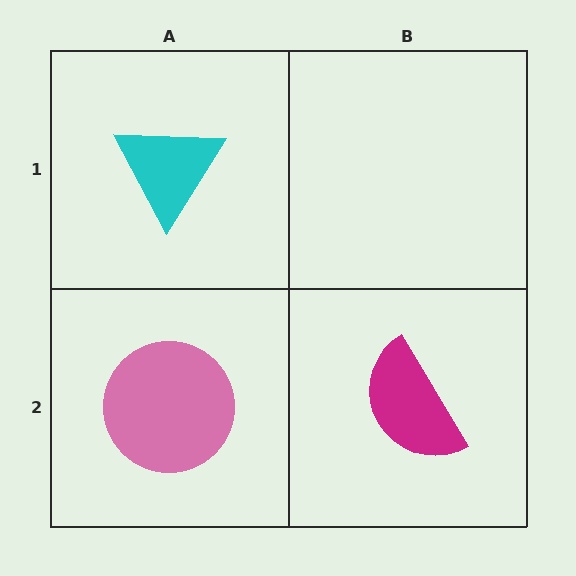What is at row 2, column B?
A magenta semicircle.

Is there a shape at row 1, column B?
No, that cell is empty.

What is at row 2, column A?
A pink circle.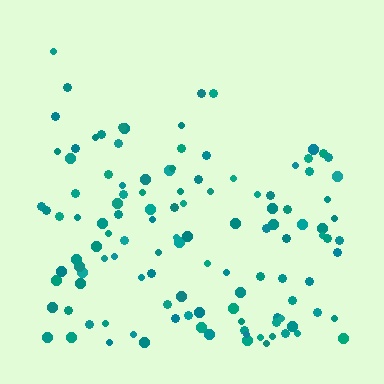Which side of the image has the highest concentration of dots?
The bottom.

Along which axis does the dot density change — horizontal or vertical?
Vertical.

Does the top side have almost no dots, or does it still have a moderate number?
Still a moderate number, just noticeably fewer than the bottom.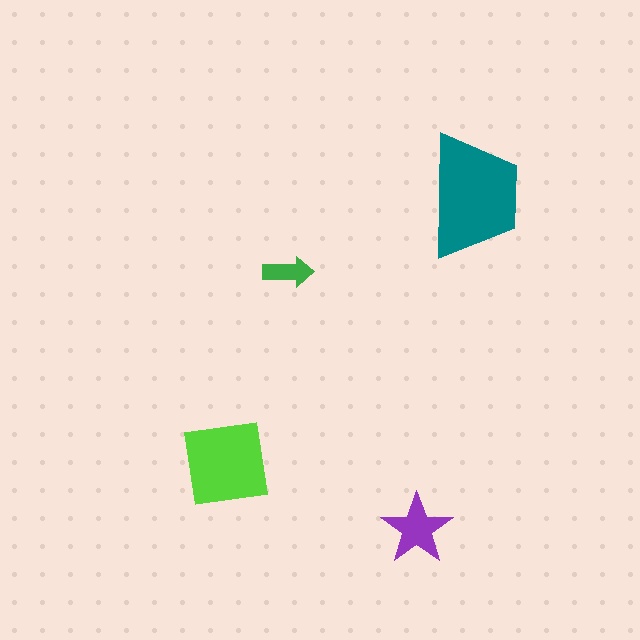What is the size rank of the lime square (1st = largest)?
2nd.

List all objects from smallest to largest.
The green arrow, the purple star, the lime square, the teal trapezoid.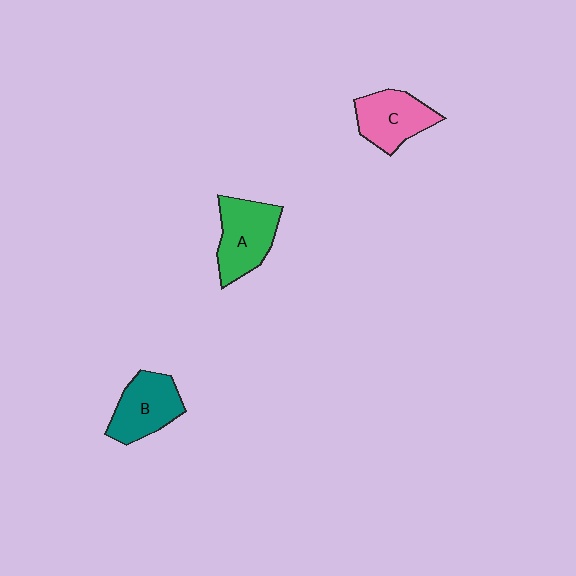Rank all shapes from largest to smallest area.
From largest to smallest: A (green), B (teal), C (pink).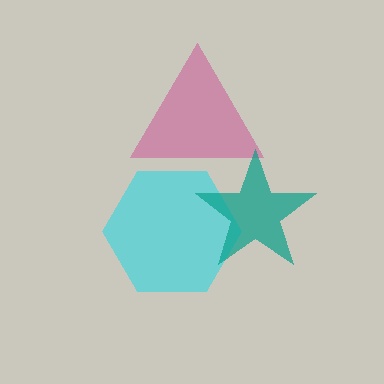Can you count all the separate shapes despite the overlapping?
Yes, there are 3 separate shapes.